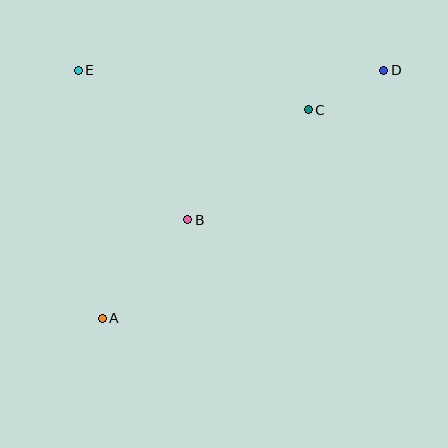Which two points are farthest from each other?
Points A and D are farthest from each other.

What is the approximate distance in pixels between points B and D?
The distance between B and D is approximately 246 pixels.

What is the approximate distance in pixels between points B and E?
The distance between B and E is approximately 185 pixels.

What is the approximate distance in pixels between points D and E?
The distance between D and E is approximately 305 pixels.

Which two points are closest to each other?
Points C and D are closest to each other.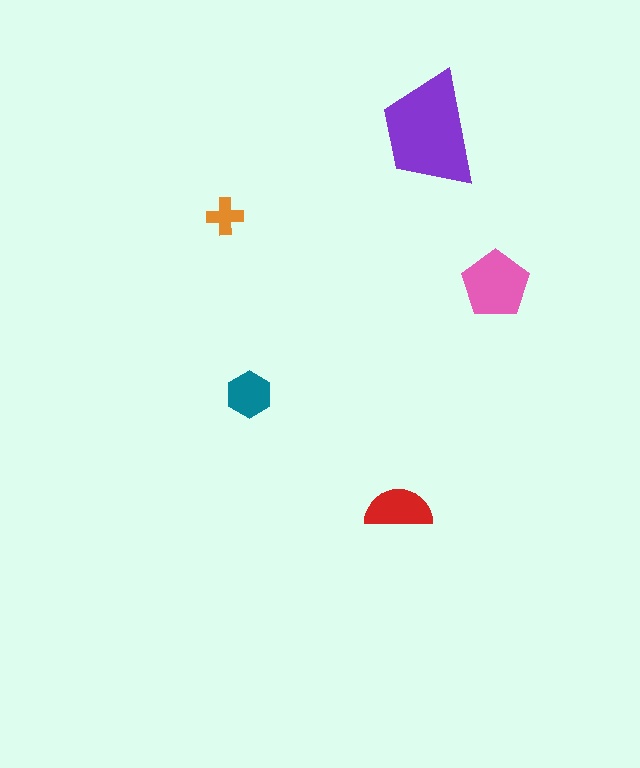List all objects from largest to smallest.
The purple trapezoid, the pink pentagon, the red semicircle, the teal hexagon, the orange cross.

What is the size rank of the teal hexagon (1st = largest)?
4th.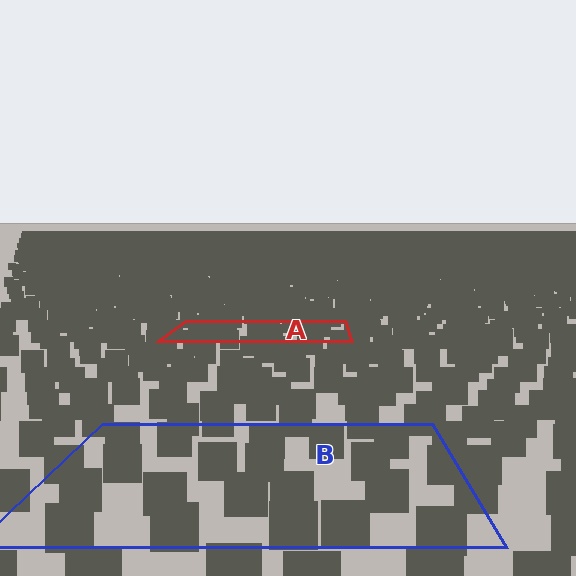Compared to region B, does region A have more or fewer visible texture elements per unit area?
Region A has more texture elements per unit area — they are packed more densely because it is farther away.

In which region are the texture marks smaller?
The texture marks are smaller in region A, because it is farther away.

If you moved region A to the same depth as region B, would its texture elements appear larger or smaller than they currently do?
They would appear larger. At a closer depth, the same texture elements are projected at a bigger on-screen size.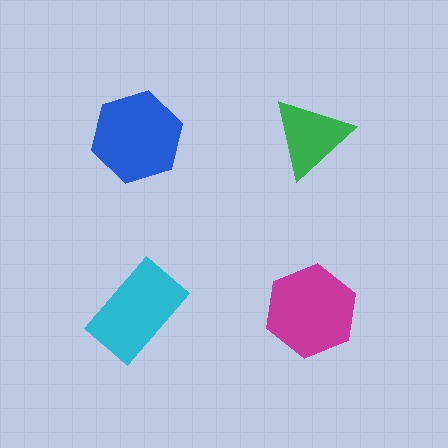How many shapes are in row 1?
2 shapes.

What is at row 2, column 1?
A cyan rectangle.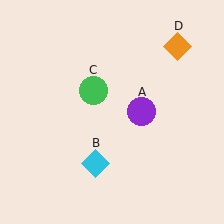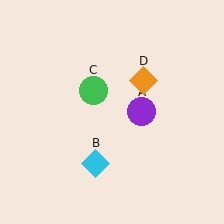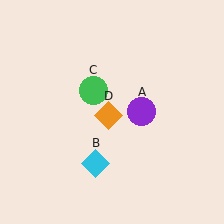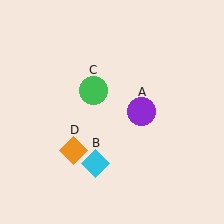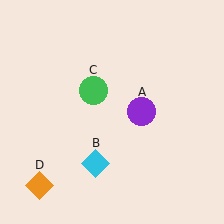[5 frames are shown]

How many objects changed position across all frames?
1 object changed position: orange diamond (object D).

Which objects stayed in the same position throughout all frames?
Purple circle (object A) and cyan diamond (object B) and green circle (object C) remained stationary.